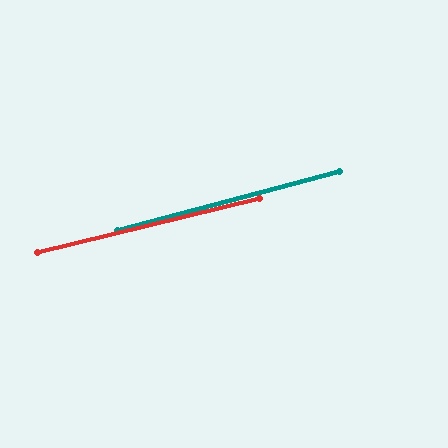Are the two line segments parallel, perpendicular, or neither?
Parallel — their directions differ by only 1.0°.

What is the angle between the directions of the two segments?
Approximately 1 degree.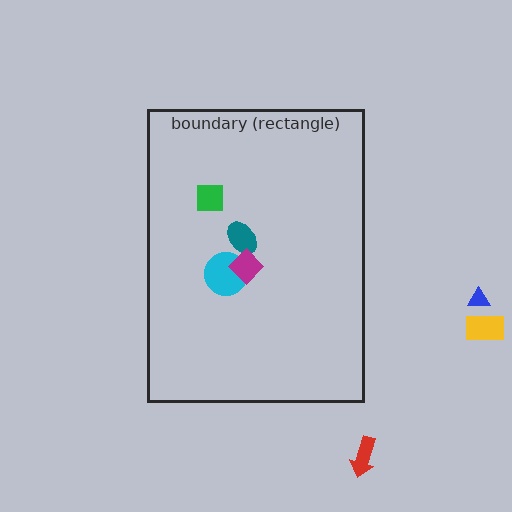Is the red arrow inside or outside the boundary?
Outside.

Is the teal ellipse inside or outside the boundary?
Inside.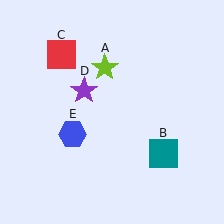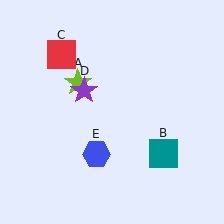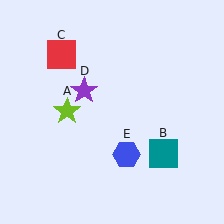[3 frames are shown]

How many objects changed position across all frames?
2 objects changed position: lime star (object A), blue hexagon (object E).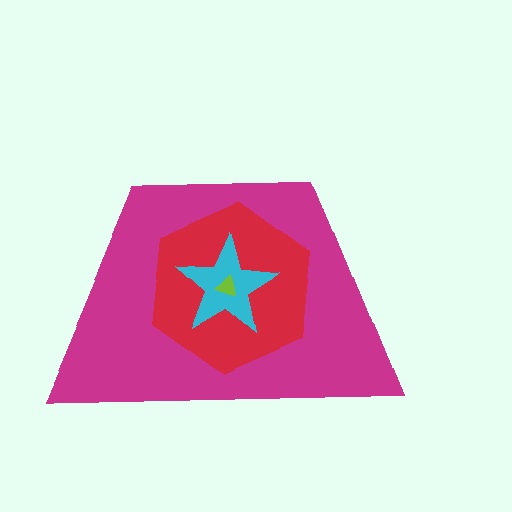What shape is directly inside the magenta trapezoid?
The red hexagon.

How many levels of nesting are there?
4.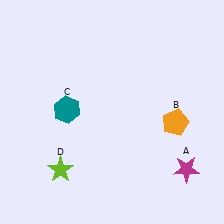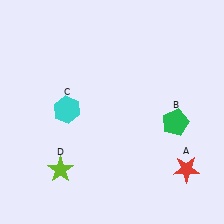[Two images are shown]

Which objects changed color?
A changed from magenta to red. B changed from orange to green. C changed from teal to cyan.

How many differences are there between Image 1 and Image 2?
There are 3 differences between the two images.